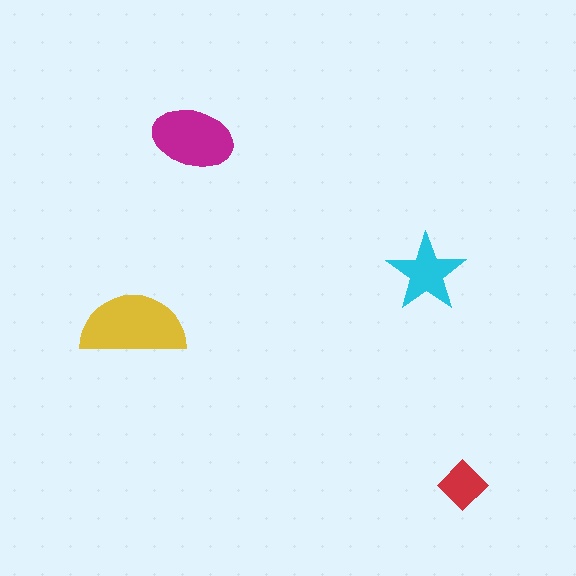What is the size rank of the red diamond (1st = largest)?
4th.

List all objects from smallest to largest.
The red diamond, the cyan star, the magenta ellipse, the yellow semicircle.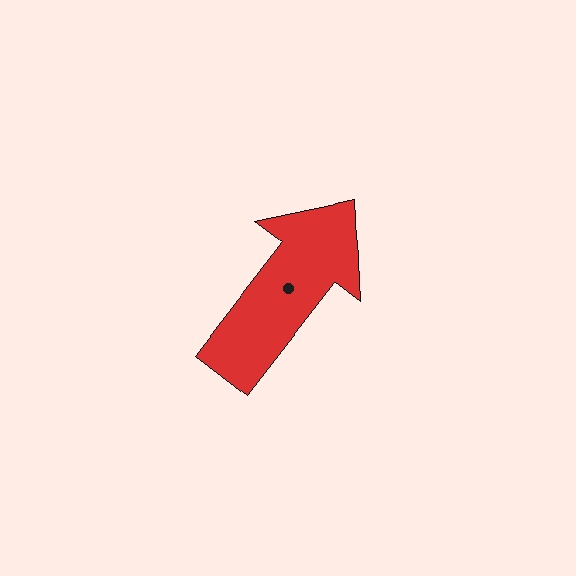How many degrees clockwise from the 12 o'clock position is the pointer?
Approximately 38 degrees.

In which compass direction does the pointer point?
Northeast.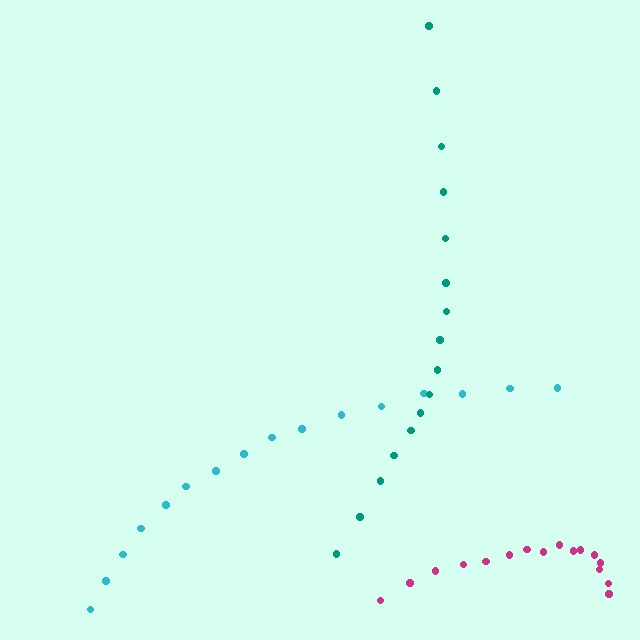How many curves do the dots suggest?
There are 3 distinct paths.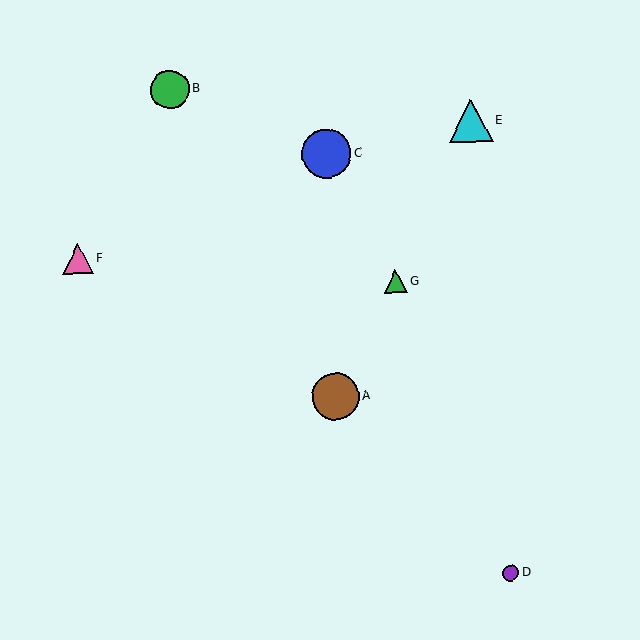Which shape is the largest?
The blue circle (labeled C) is the largest.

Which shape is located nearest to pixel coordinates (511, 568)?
The purple circle (labeled D) at (510, 573) is nearest to that location.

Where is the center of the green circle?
The center of the green circle is at (170, 89).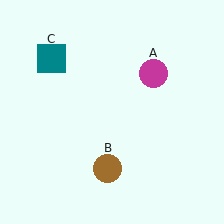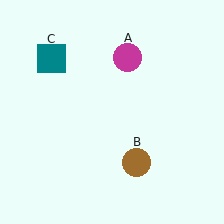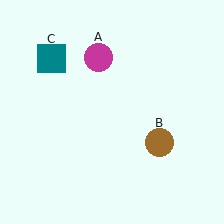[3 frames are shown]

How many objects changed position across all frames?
2 objects changed position: magenta circle (object A), brown circle (object B).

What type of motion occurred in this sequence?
The magenta circle (object A), brown circle (object B) rotated counterclockwise around the center of the scene.